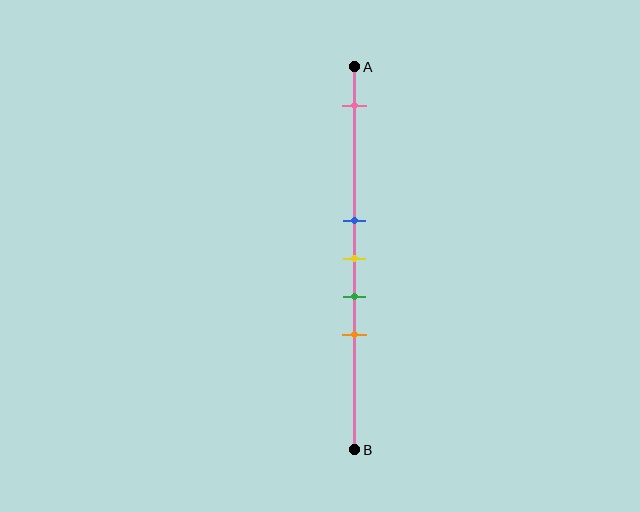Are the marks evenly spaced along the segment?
No, the marks are not evenly spaced.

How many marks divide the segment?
There are 5 marks dividing the segment.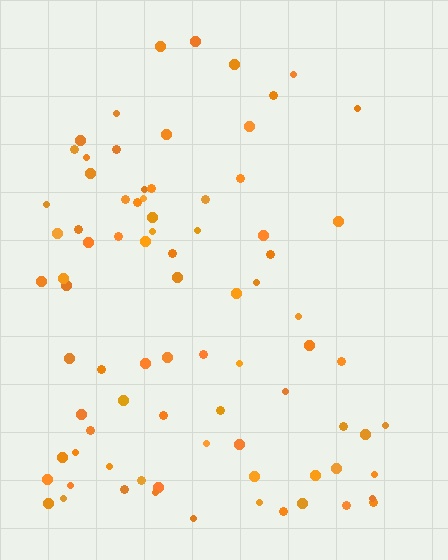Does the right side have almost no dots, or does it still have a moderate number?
Still a moderate number, just noticeably fewer than the left.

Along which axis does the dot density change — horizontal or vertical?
Horizontal.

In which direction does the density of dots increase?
From right to left, with the left side densest.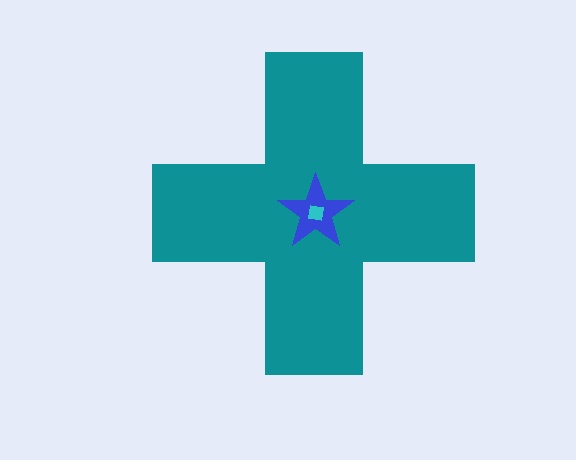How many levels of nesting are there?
3.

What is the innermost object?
The cyan square.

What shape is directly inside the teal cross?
The blue star.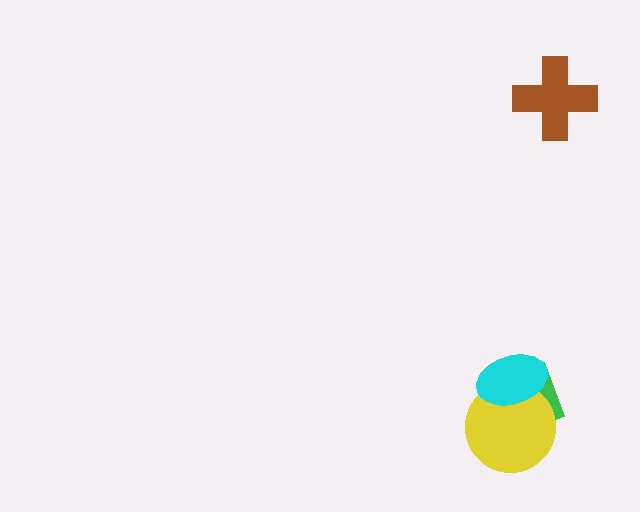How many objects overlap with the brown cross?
0 objects overlap with the brown cross.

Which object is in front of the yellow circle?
The cyan ellipse is in front of the yellow circle.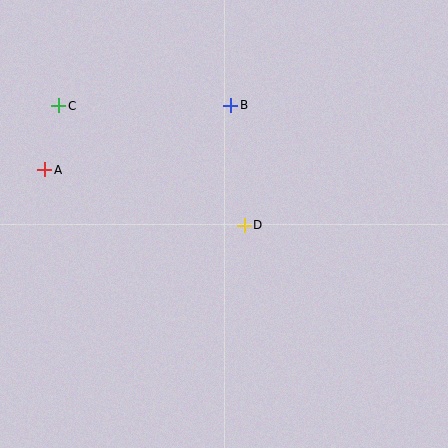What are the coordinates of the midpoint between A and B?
The midpoint between A and B is at (138, 137).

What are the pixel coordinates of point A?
Point A is at (45, 170).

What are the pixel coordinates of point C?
Point C is at (59, 106).